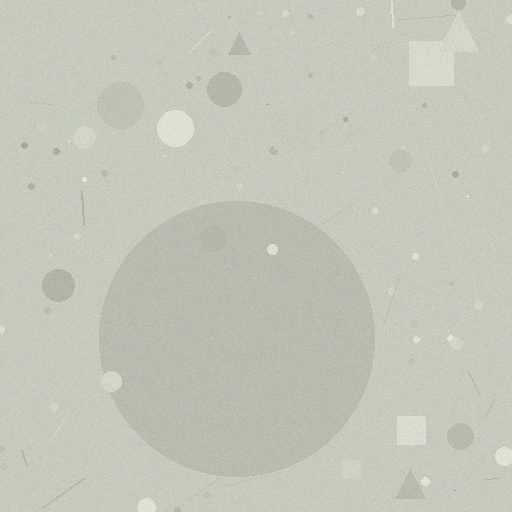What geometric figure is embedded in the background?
A circle is embedded in the background.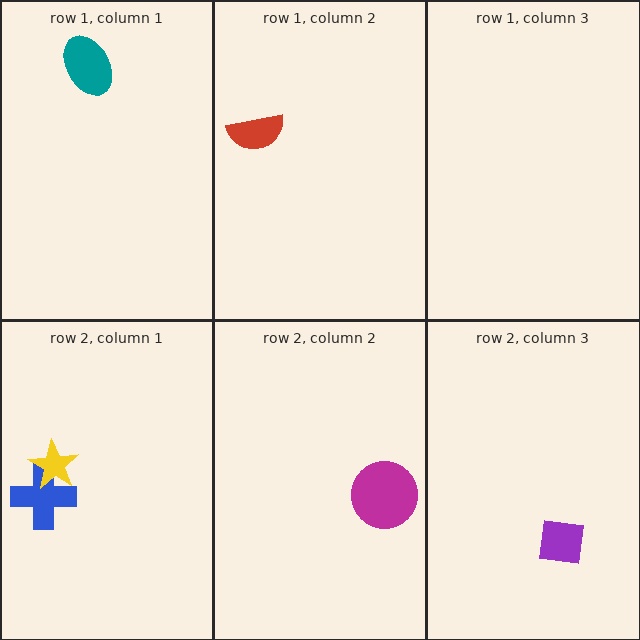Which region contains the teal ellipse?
The row 1, column 1 region.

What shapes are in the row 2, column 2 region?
The magenta circle.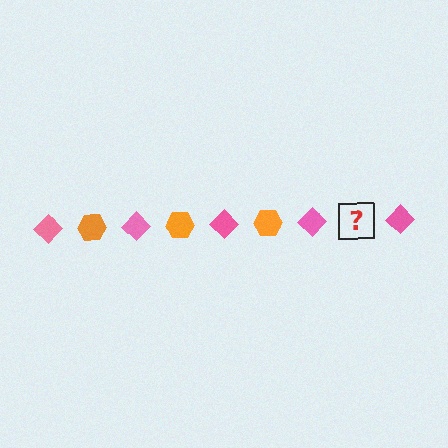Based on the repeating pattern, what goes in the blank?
The blank should be an orange hexagon.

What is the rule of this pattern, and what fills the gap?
The rule is that the pattern alternates between pink diamond and orange hexagon. The gap should be filled with an orange hexagon.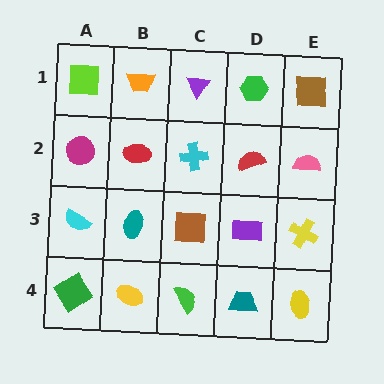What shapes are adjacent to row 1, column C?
A cyan cross (row 2, column C), an orange trapezoid (row 1, column B), a green hexagon (row 1, column D).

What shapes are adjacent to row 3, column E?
A pink semicircle (row 2, column E), a yellow ellipse (row 4, column E), a purple rectangle (row 3, column D).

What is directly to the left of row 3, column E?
A purple rectangle.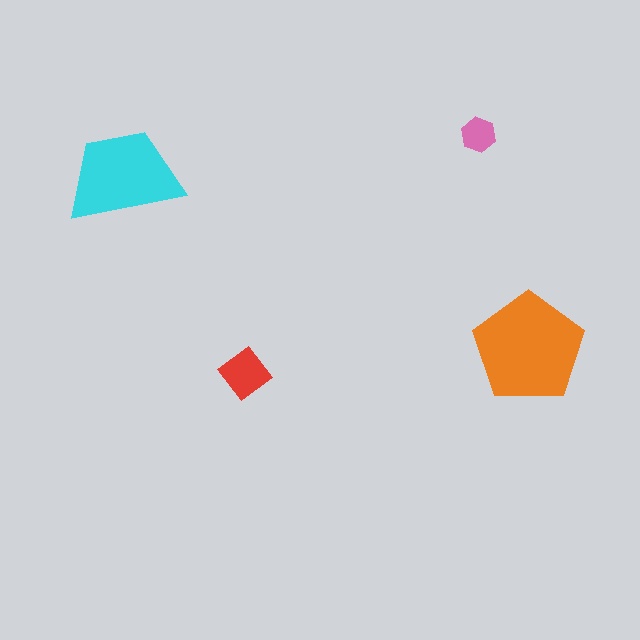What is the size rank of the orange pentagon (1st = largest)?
1st.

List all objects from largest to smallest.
The orange pentagon, the cyan trapezoid, the red diamond, the pink hexagon.